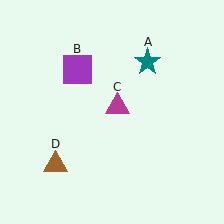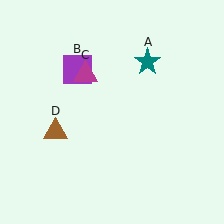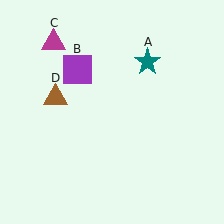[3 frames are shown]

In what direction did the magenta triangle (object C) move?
The magenta triangle (object C) moved up and to the left.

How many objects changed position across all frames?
2 objects changed position: magenta triangle (object C), brown triangle (object D).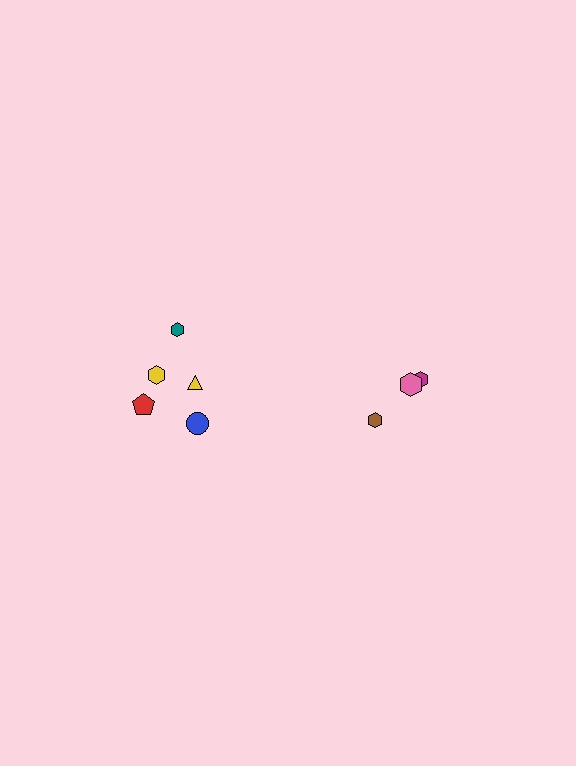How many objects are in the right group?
There are 3 objects.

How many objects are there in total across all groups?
There are 8 objects.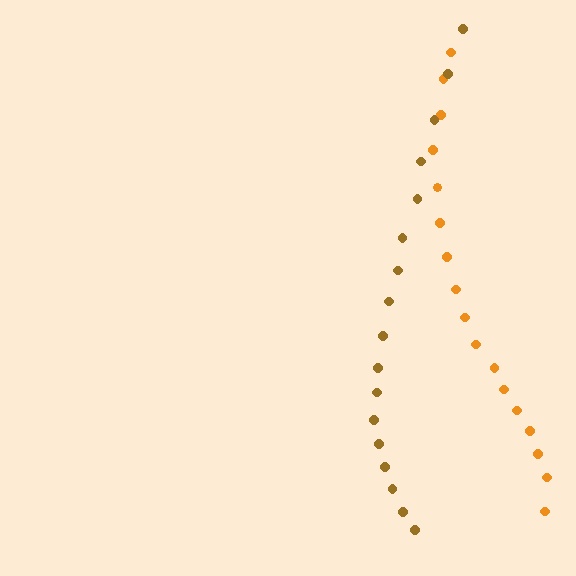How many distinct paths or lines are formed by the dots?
There are 2 distinct paths.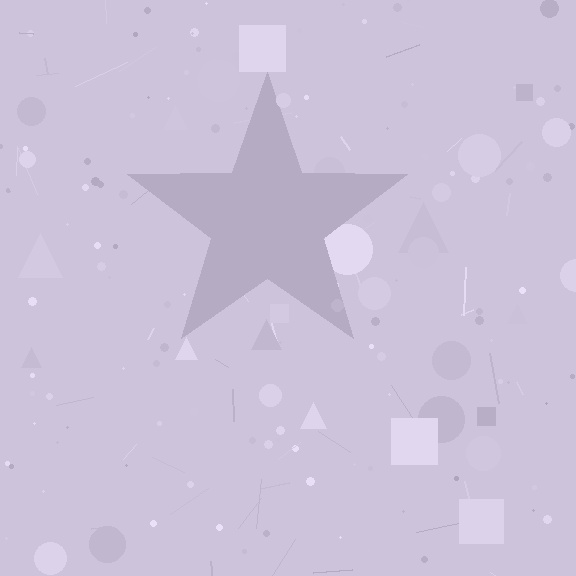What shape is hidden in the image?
A star is hidden in the image.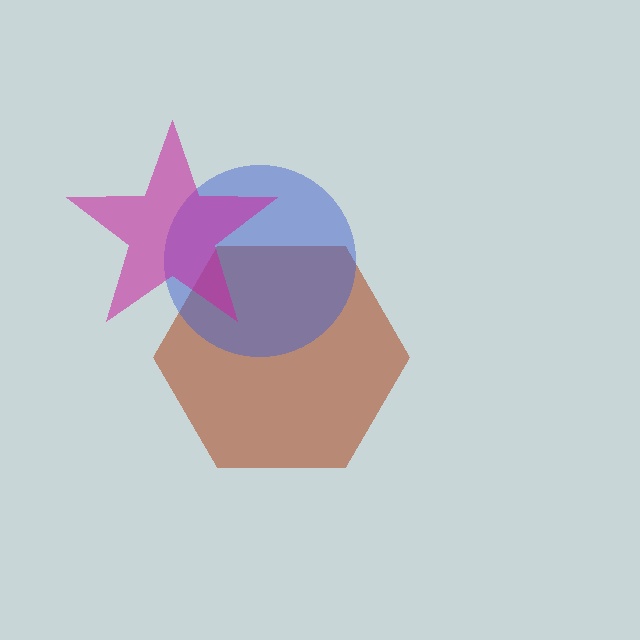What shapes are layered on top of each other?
The layered shapes are: a brown hexagon, a blue circle, a magenta star.